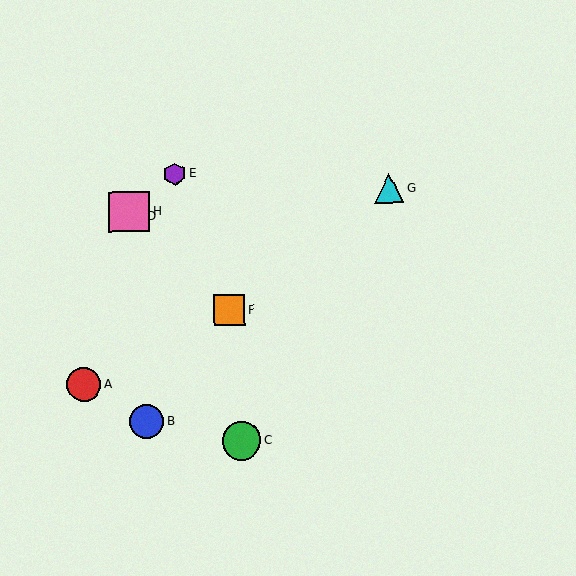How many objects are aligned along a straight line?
3 objects (D, F, H) are aligned along a straight line.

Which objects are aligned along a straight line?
Objects D, F, H are aligned along a straight line.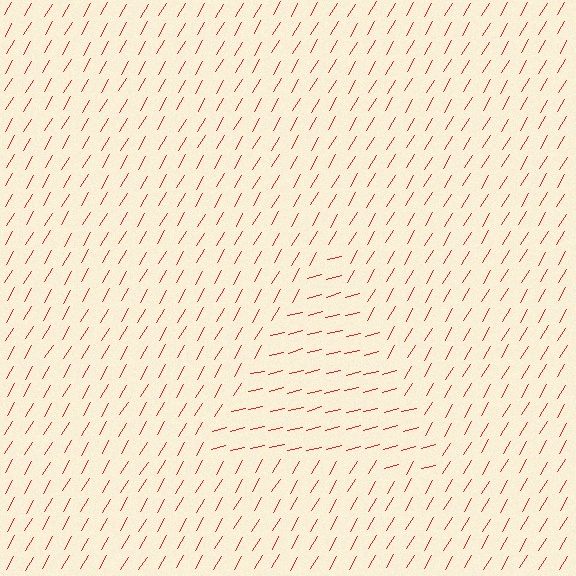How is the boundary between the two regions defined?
The boundary is defined purely by a change in line orientation (approximately 45 degrees difference). All lines are the same color and thickness.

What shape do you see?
I see a triangle.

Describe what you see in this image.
The image is filled with small red line segments. A triangle region in the image has lines oriented differently from the surrounding lines, creating a visible texture boundary.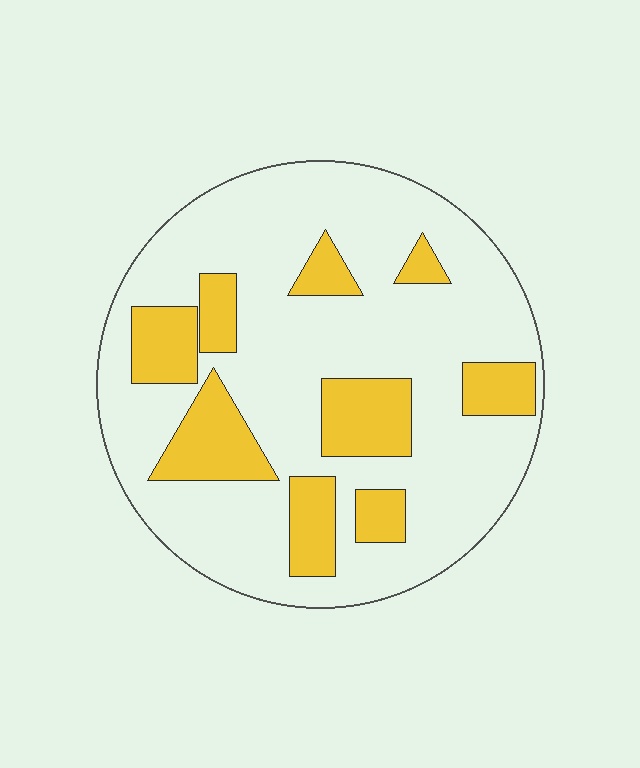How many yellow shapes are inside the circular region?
9.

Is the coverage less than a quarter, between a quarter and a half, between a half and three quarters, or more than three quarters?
Less than a quarter.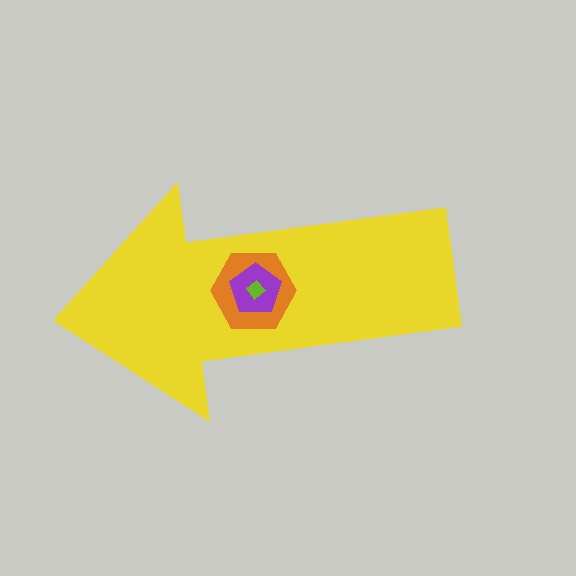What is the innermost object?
The lime diamond.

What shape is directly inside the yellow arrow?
The orange hexagon.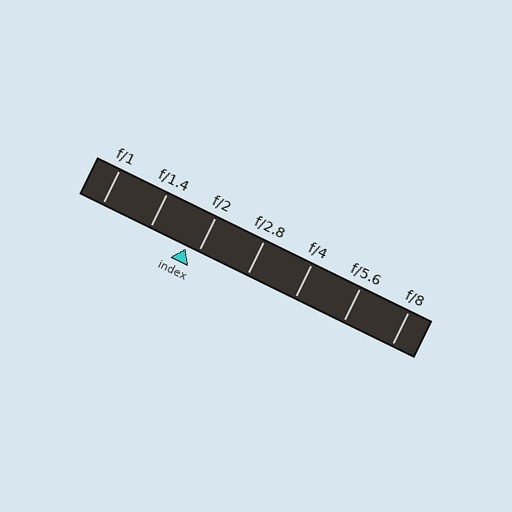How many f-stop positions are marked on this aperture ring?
There are 7 f-stop positions marked.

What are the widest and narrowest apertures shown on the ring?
The widest aperture shown is f/1 and the narrowest is f/8.